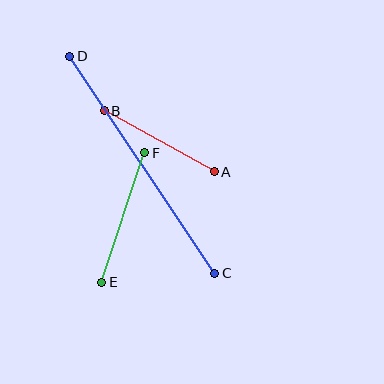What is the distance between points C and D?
The distance is approximately 261 pixels.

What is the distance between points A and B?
The distance is approximately 126 pixels.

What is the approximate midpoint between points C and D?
The midpoint is at approximately (142, 165) pixels.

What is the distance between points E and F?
The distance is approximately 137 pixels.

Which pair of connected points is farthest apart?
Points C and D are farthest apart.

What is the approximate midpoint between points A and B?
The midpoint is at approximately (159, 141) pixels.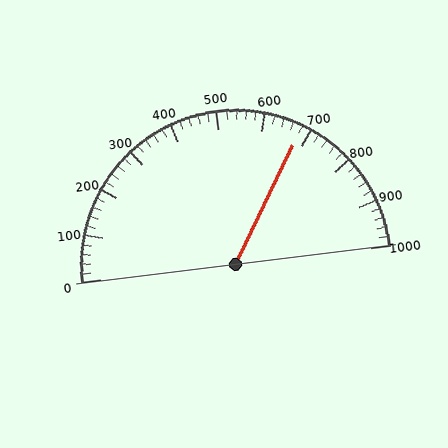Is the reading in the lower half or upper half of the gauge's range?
The reading is in the upper half of the range (0 to 1000).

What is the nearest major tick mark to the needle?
The nearest major tick mark is 700.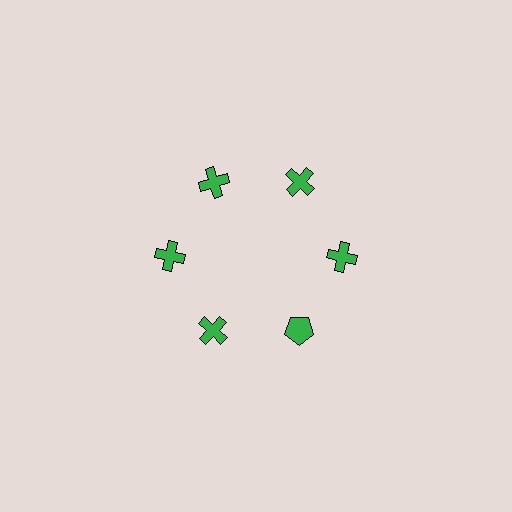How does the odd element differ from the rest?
It has a different shape: pentagon instead of cross.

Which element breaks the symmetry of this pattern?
The green pentagon at roughly the 5 o'clock position breaks the symmetry. All other shapes are green crosses.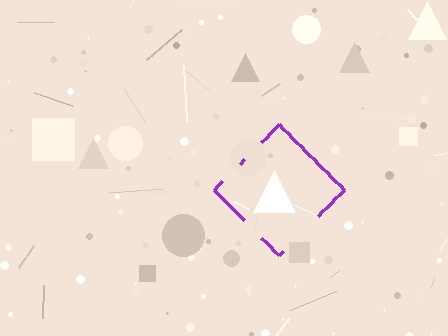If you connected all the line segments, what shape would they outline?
They would outline a diamond.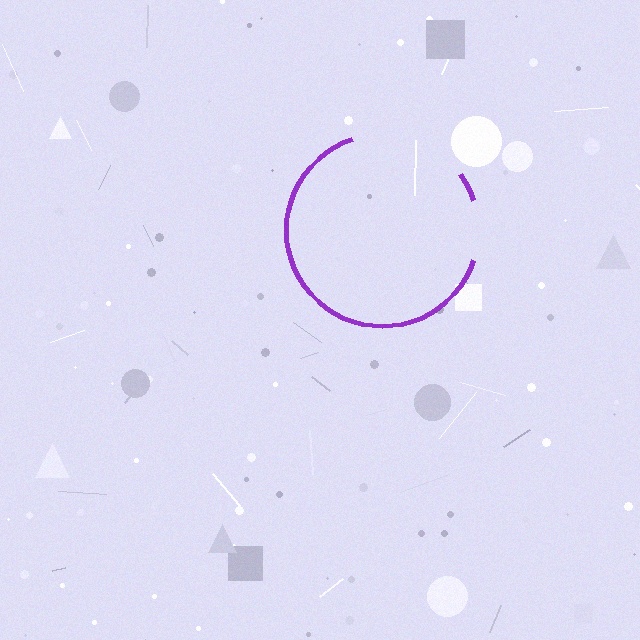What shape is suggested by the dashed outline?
The dashed outline suggests a circle.